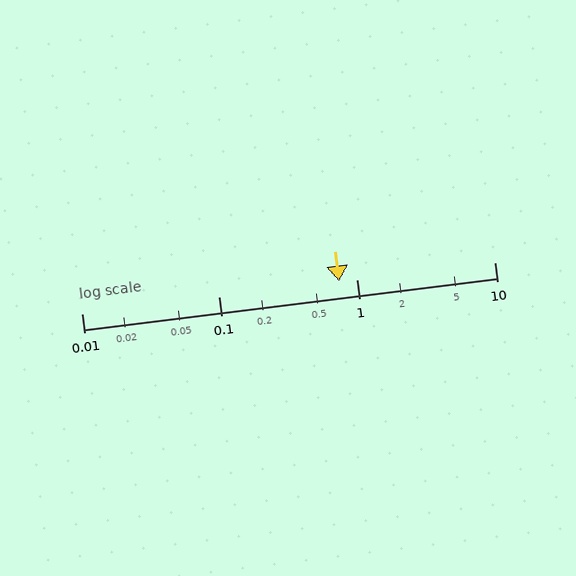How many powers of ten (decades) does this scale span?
The scale spans 3 decades, from 0.01 to 10.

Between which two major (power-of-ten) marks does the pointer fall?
The pointer is between 0.1 and 1.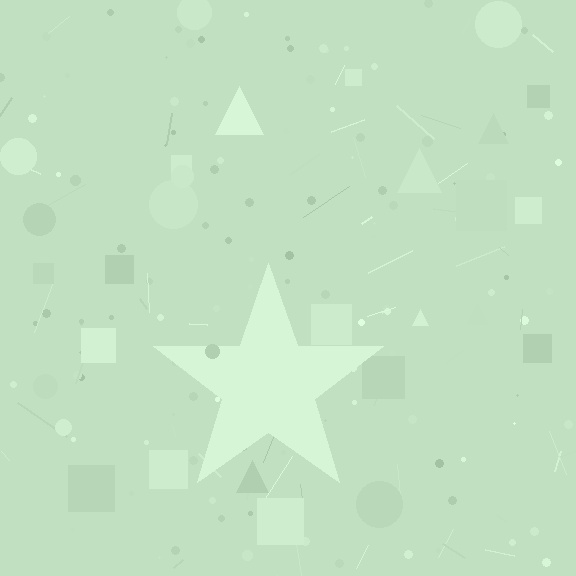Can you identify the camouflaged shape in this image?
The camouflaged shape is a star.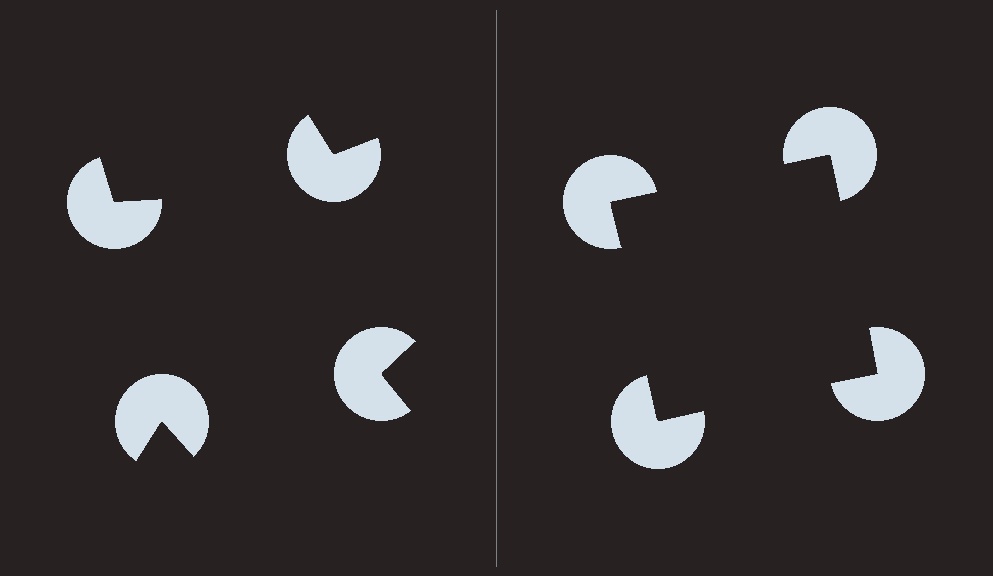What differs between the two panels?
The pac-man discs are positioned identically on both sides; only the wedge orientations differ. On the right they align to a square; on the left they are misaligned.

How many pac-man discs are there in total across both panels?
8 — 4 on each side.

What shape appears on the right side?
An illusory square.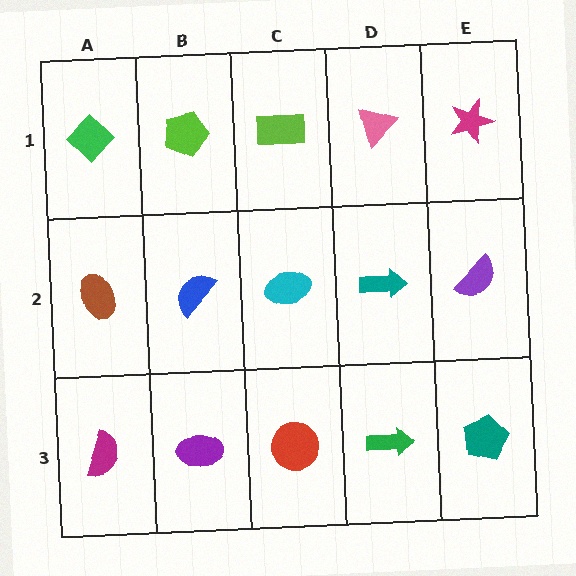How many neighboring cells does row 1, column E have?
2.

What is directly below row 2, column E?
A teal pentagon.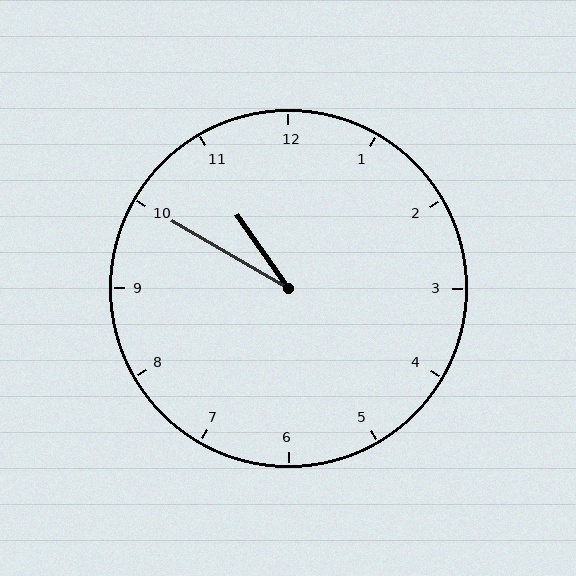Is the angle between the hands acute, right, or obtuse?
It is acute.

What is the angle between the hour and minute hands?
Approximately 25 degrees.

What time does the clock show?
10:50.